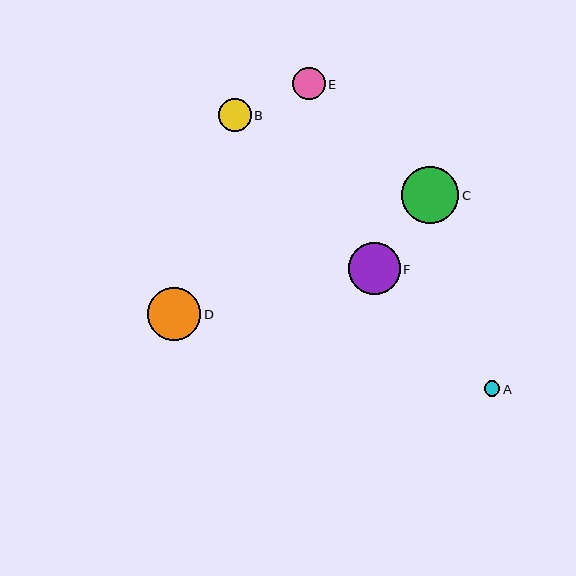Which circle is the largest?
Circle C is the largest with a size of approximately 58 pixels.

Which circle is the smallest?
Circle A is the smallest with a size of approximately 16 pixels.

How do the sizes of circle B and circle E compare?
Circle B and circle E are approximately the same size.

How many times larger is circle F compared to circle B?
Circle F is approximately 1.6 times the size of circle B.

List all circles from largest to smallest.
From largest to smallest: C, D, F, B, E, A.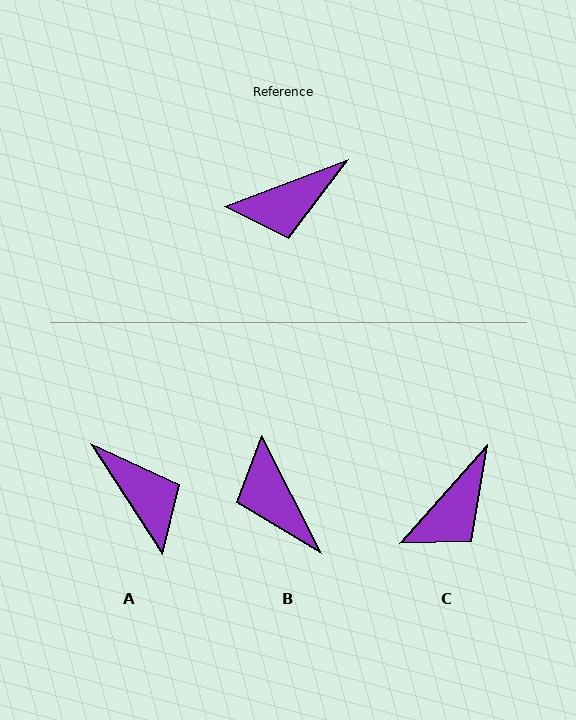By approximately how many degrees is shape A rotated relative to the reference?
Approximately 103 degrees counter-clockwise.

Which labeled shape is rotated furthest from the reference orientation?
A, about 103 degrees away.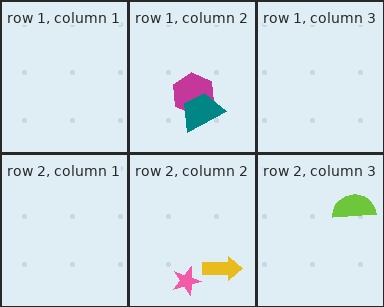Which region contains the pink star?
The row 2, column 2 region.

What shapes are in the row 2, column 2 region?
The pink star, the yellow arrow.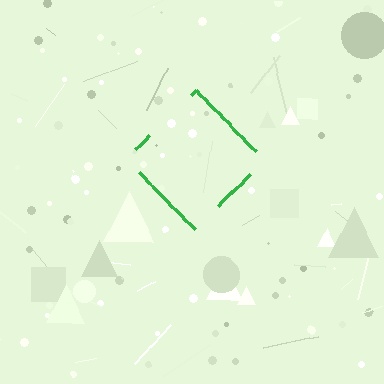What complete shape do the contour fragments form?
The contour fragments form a diamond.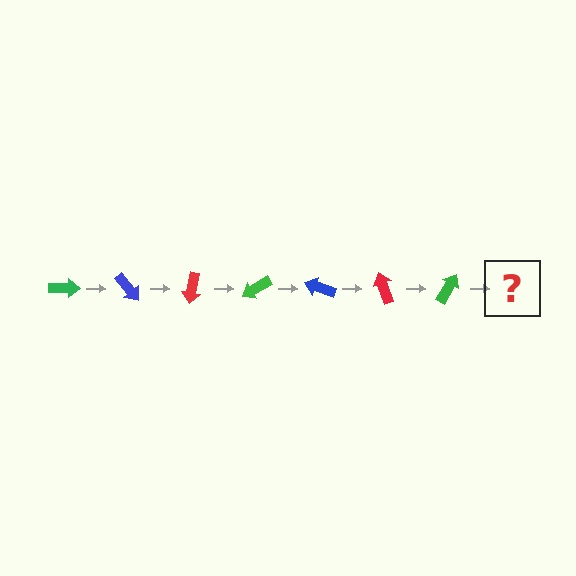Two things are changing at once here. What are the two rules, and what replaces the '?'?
The two rules are that it rotates 50 degrees each step and the color cycles through green, blue, and red. The '?' should be a blue arrow, rotated 350 degrees from the start.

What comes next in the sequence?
The next element should be a blue arrow, rotated 350 degrees from the start.